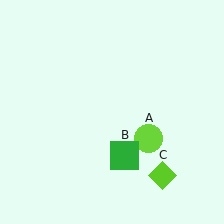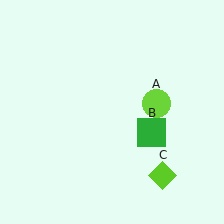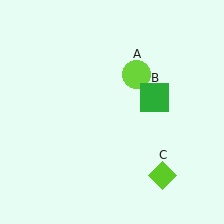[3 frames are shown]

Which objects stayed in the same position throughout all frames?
Lime diamond (object C) remained stationary.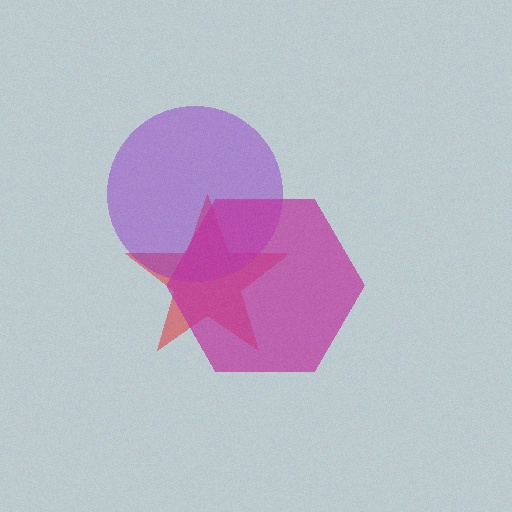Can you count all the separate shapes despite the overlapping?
Yes, there are 3 separate shapes.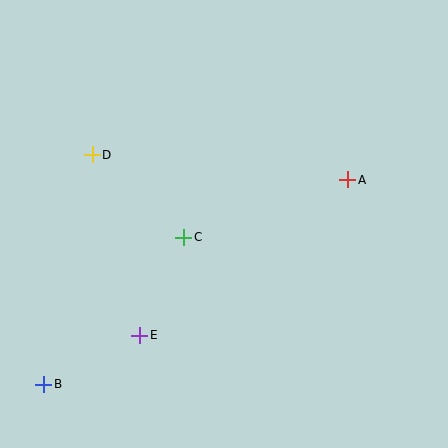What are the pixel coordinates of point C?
Point C is at (184, 237).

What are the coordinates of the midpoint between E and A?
The midpoint between E and A is at (244, 257).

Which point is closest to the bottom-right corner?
Point A is closest to the bottom-right corner.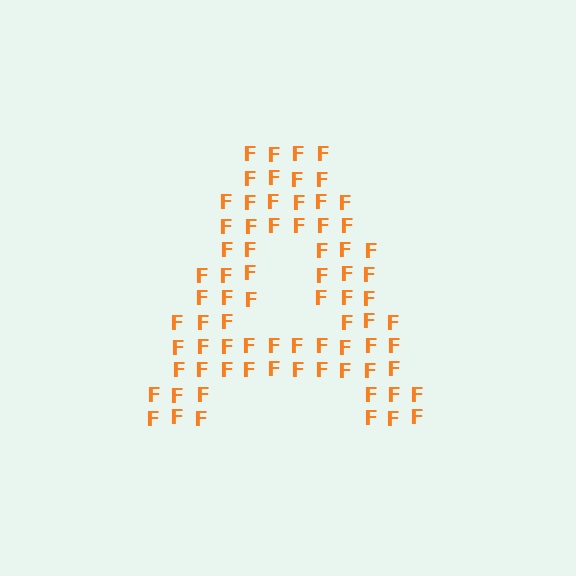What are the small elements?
The small elements are letter F's.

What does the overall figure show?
The overall figure shows the letter A.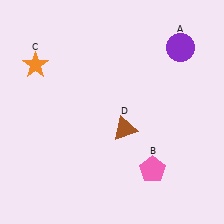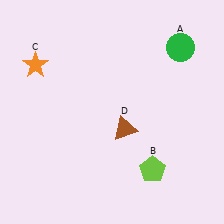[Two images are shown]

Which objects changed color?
A changed from purple to green. B changed from pink to lime.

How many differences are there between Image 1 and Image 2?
There are 2 differences between the two images.